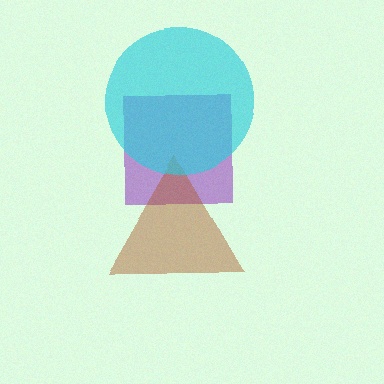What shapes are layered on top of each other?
The layered shapes are: a purple square, a brown triangle, a cyan circle.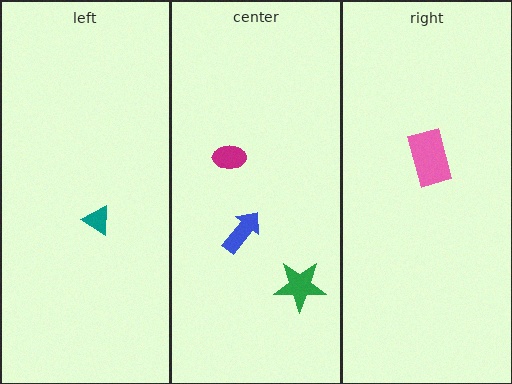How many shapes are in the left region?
1.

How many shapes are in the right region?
1.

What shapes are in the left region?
The teal triangle.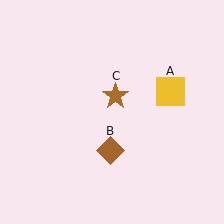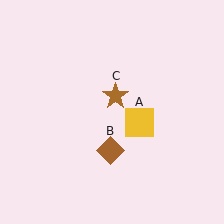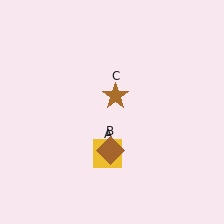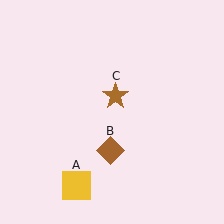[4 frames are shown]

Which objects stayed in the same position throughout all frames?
Brown diamond (object B) and brown star (object C) remained stationary.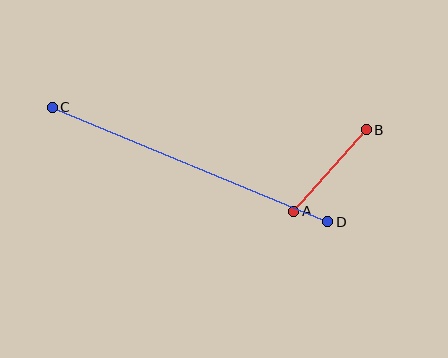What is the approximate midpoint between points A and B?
The midpoint is at approximately (330, 171) pixels.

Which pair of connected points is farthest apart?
Points C and D are farthest apart.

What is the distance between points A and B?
The distance is approximately 109 pixels.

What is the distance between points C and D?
The distance is approximately 298 pixels.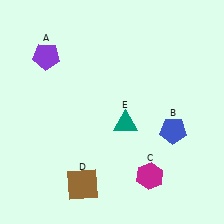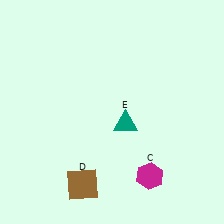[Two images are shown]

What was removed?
The purple pentagon (A), the blue pentagon (B) were removed in Image 2.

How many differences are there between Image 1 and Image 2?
There are 2 differences between the two images.